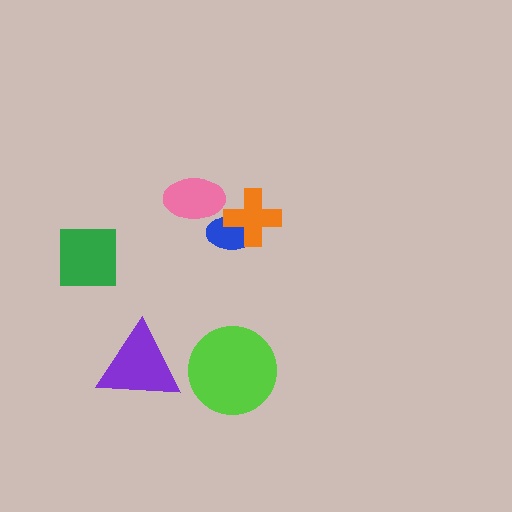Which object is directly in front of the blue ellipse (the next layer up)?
The orange cross is directly in front of the blue ellipse.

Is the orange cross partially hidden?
No, no other shape covers it.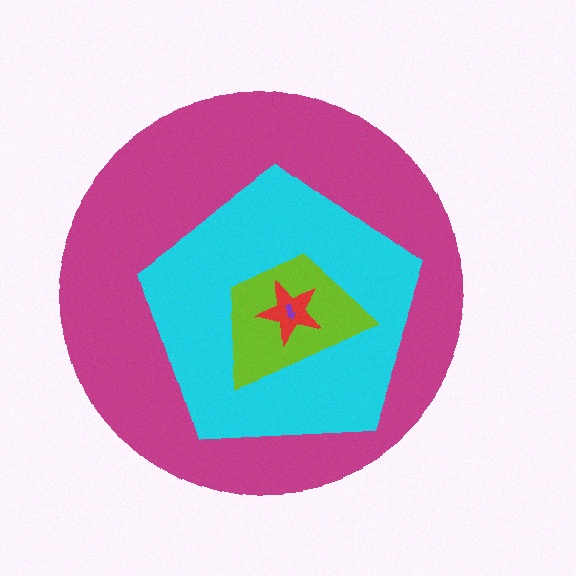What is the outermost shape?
The magenta circle.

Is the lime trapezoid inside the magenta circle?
Yes.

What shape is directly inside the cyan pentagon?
The lime trapezoid.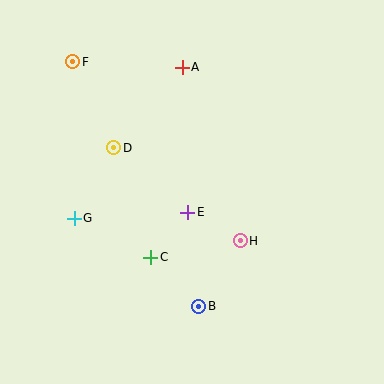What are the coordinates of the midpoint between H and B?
The midpoint between H and B is at (219, 274).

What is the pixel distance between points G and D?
The distance between G and D is 81 pixels.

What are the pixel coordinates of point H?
Point H is at (240, 241).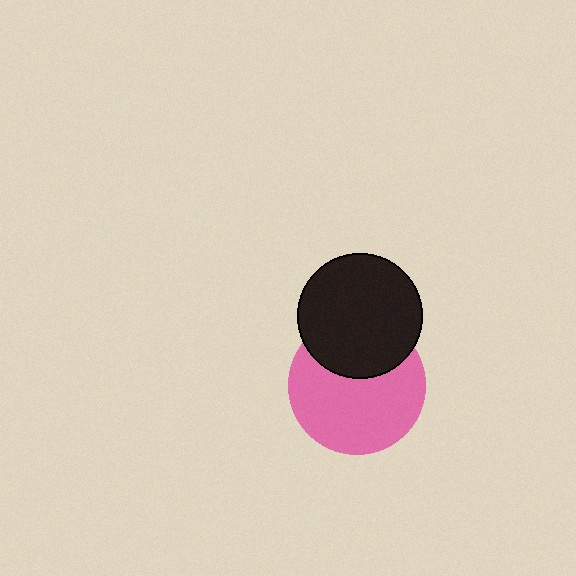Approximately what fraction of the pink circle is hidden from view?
Roughly 33% of the pink circle is hidden behind the black circle.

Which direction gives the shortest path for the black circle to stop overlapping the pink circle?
Moving up gives the shortest separation.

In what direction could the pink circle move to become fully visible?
The pink circle could move down. That would shift it out from behind the black circle entirely.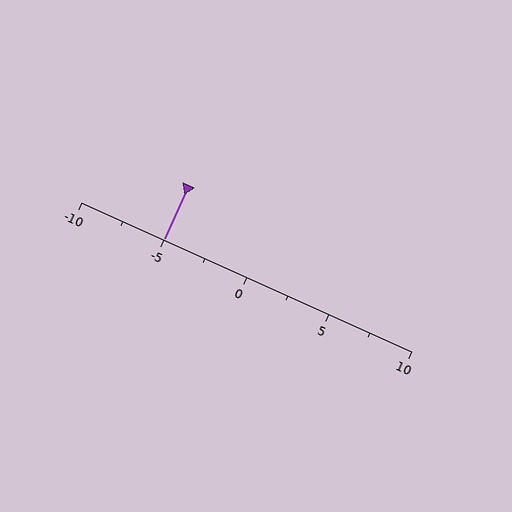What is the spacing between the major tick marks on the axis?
The major ticks are spaced 5 apart.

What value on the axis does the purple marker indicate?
The marker indicates approximately -5.